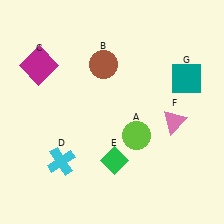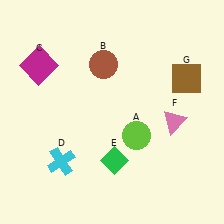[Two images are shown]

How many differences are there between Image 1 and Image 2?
There is 1 difference between the two images.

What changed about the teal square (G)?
In Image 1, G is teal. In Image 2, it changed to brown.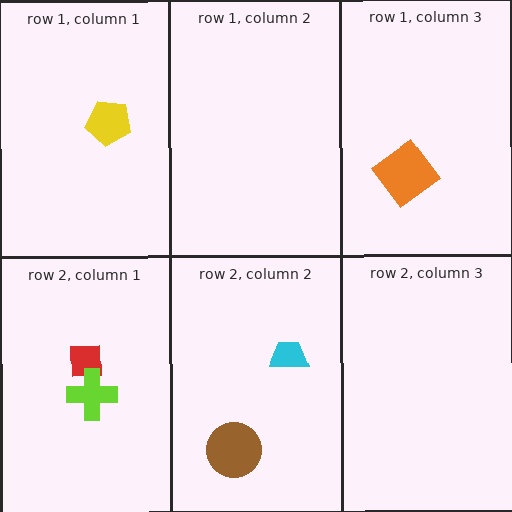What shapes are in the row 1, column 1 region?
The yellow pentagon.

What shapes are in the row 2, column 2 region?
The brown circle, the cyan trapezoid.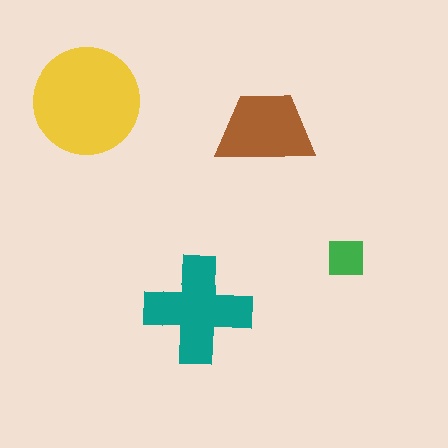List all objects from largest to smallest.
The yellow circle, the teal cross, the brown trapezoid, the green square.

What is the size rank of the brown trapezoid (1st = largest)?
3rd.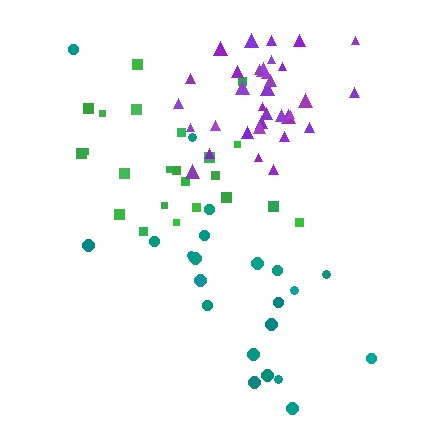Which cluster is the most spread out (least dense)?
Teal.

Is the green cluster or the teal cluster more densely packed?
Green.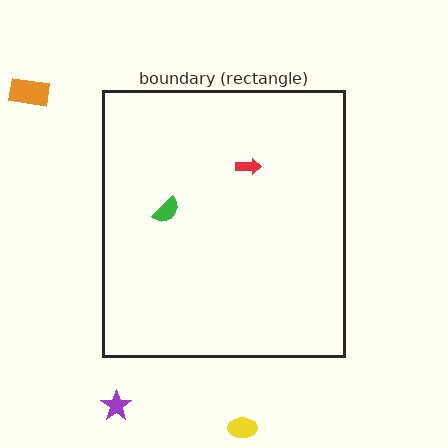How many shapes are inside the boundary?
2 inside, 3 outside.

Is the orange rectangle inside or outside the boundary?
Outside.